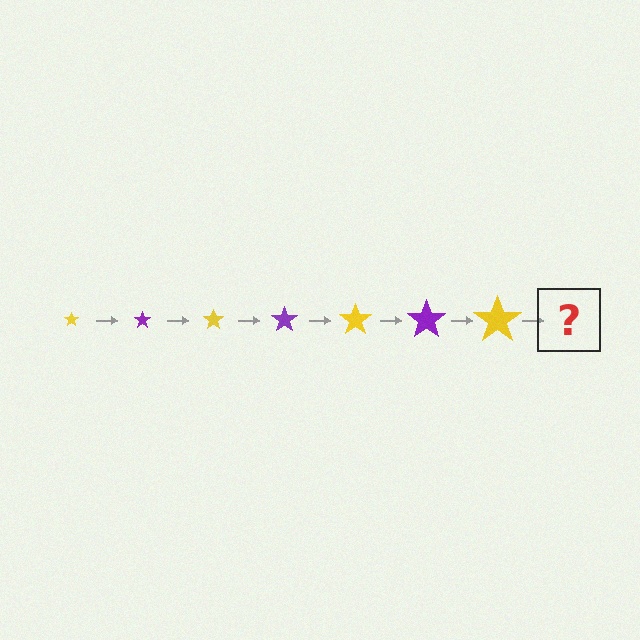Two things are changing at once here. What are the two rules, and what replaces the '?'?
The two rules are that the star grows larger each step and the color cycles through yellow and purple. The '?' should be a purple star, larger than the previous one.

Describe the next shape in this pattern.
It should be a purple star, larger than the previous one.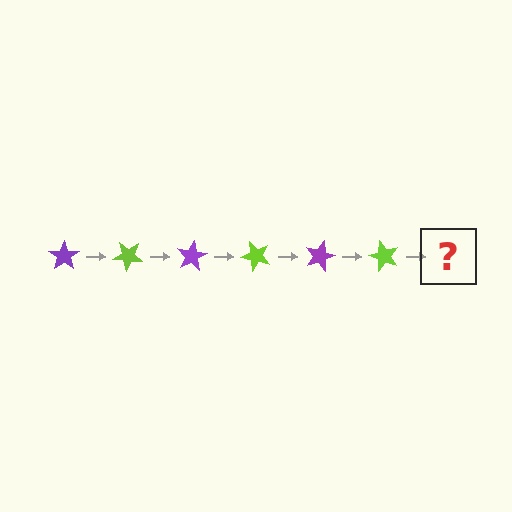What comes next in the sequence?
The next element should be a purple star, rotated 240 degrees from the start.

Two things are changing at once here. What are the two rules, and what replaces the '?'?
The two rules are that it rotates 40 degrees each step and the color cycles through purple and lime. The '?' should be a purple star, rotated 240 degrees from the start.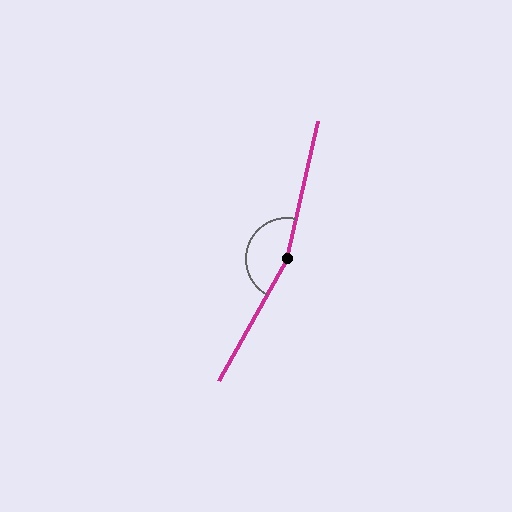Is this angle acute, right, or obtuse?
It is obtuse.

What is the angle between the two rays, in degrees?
Approximately 163 degrees.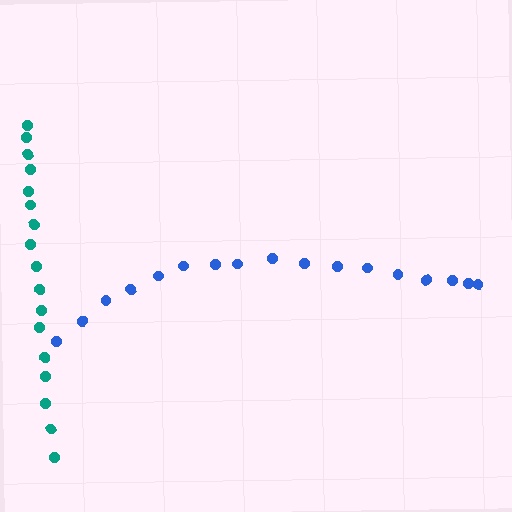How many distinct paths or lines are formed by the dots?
There are 2 distinct paths.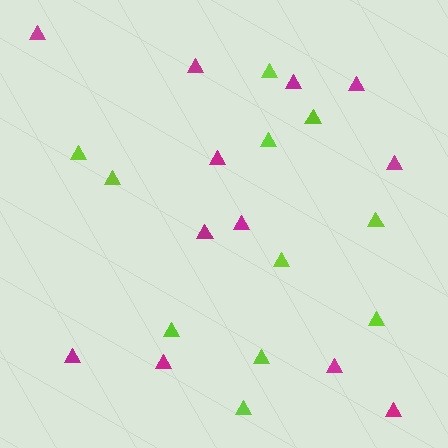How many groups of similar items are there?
There are 2 groups: one group of magenta triangles (12) and one group of lime triangles (11).